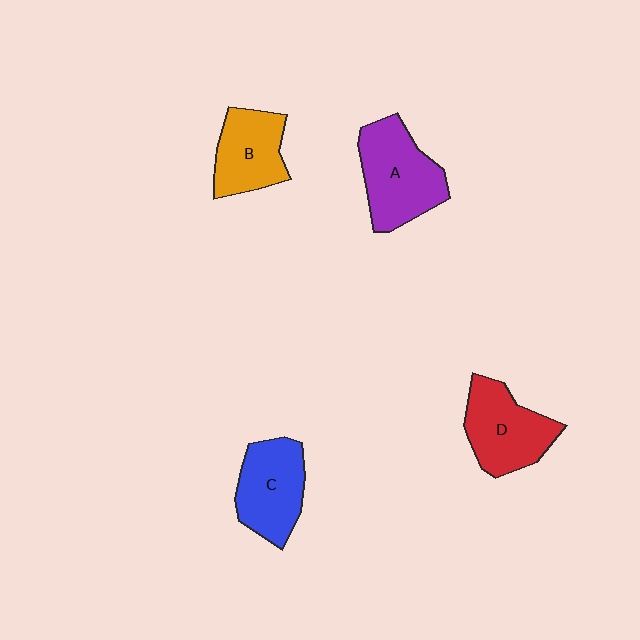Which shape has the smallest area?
Shape B (orange).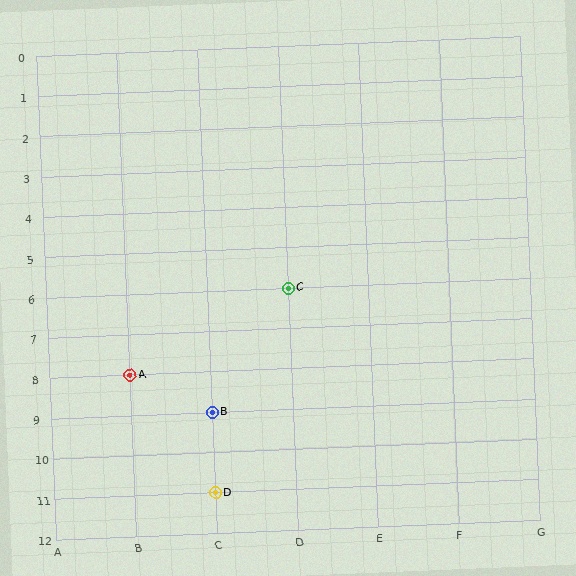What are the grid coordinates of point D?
Point D is at grid coordinates (C, 11).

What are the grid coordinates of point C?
Point C is at grid coordinates (D, 6).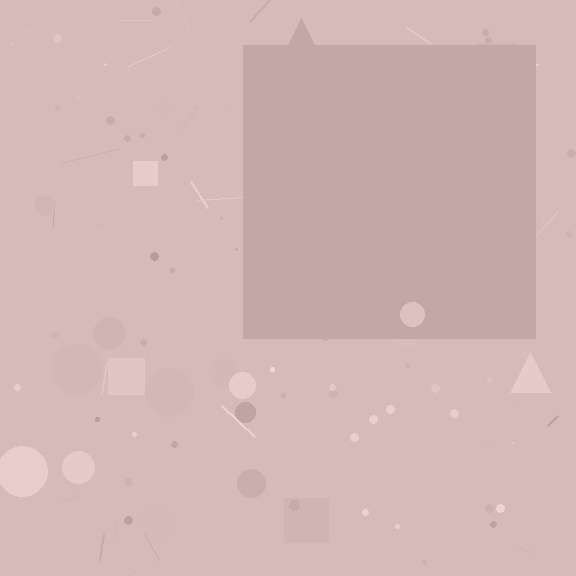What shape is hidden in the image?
A square is hidden in the image.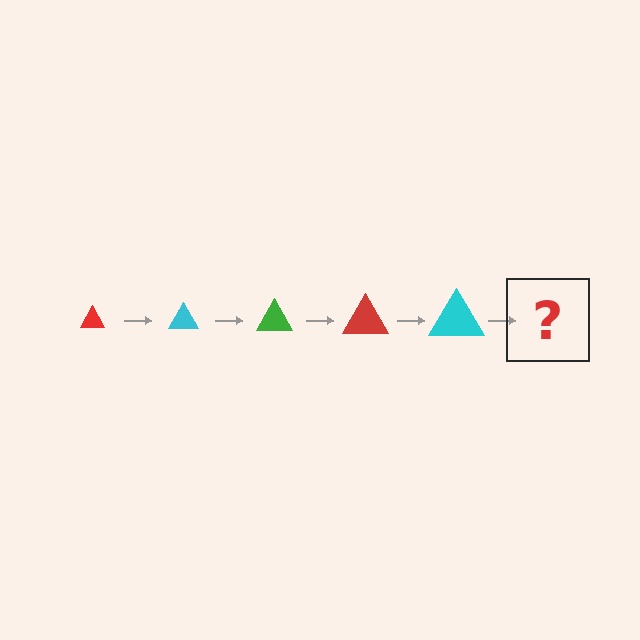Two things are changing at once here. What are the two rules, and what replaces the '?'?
The two rules are that the triangle grows larger each step and the color cycles through red, cyan, and green. The '?' should be a green triangle, larger than the previous one.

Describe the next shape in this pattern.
It should be a green triangle, larger than the previous one.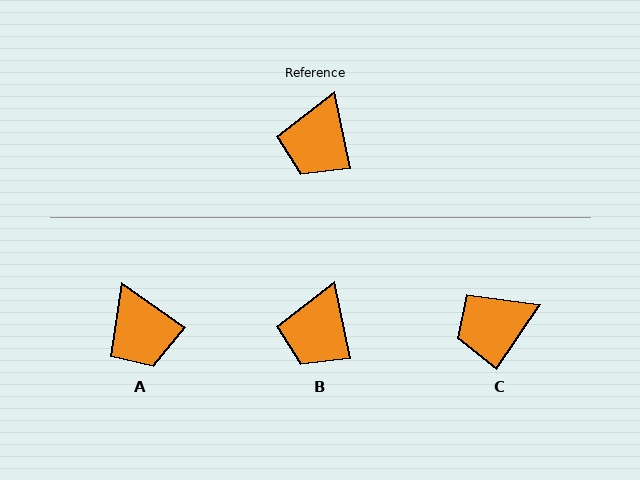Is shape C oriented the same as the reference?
No, it is off by about 46 degrees.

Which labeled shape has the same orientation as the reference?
B.